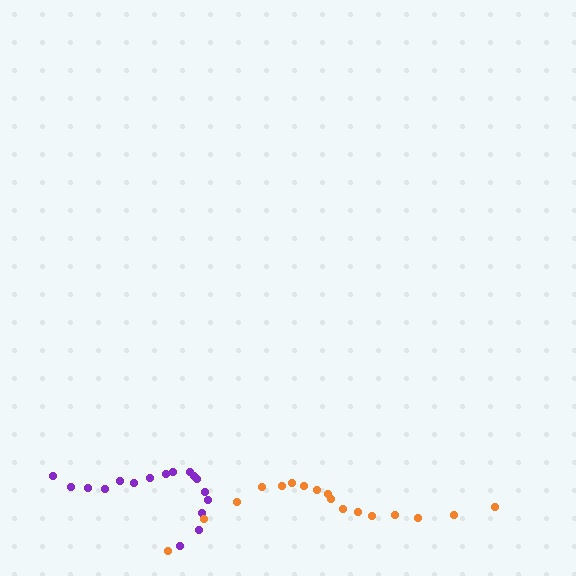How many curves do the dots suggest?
There are 2 distinct paths.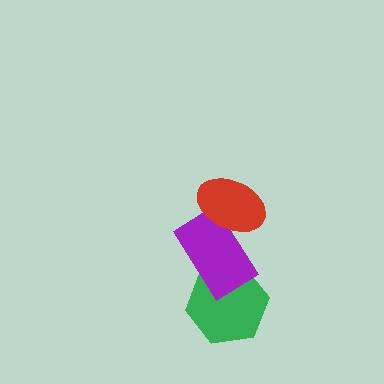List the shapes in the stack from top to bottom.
From top to bottom: the red ellipse, the purple rectangle, the green hexagon.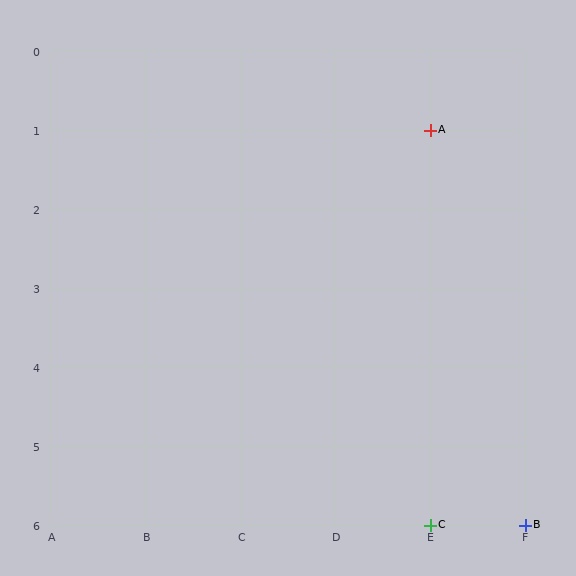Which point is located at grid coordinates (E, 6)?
Point C is at (E, 6).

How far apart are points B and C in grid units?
Points B and C are 1 column apart.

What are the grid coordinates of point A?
Point A is at grid coordinates (E, 1).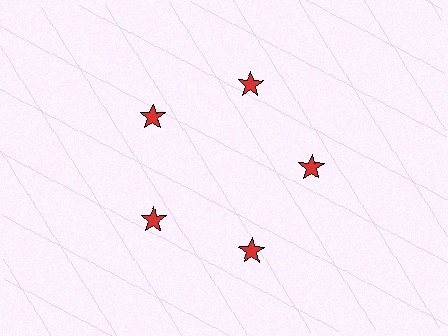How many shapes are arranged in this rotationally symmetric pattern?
There are 5 shapes, arranged in 5 groups of 1.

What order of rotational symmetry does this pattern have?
This pattern has 5-fold rotational symmetry.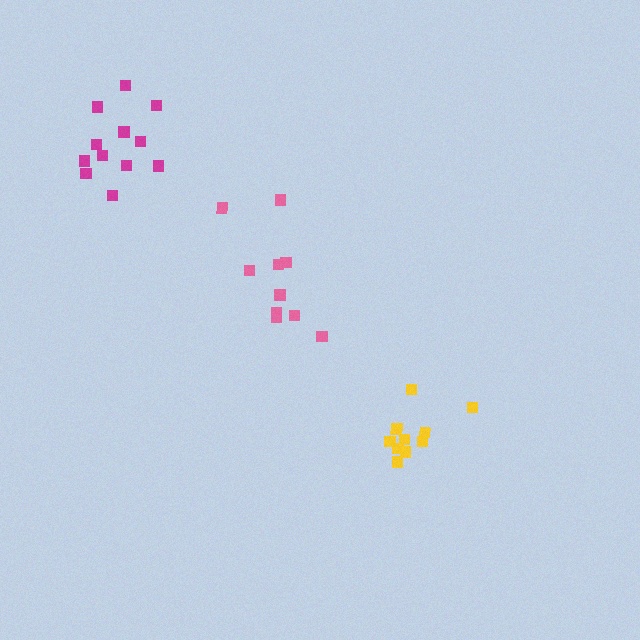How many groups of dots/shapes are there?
There are 3 groups.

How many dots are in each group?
Group 1: 10 dots, Group 2: 12 dots, Group 3: 10 dots (32 total).